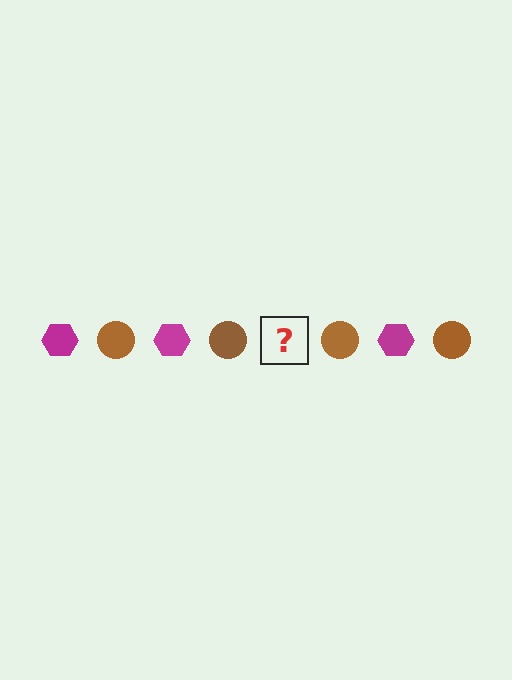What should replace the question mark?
The question mark should be replaced with a magenta hexagon.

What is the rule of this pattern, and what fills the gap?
The rule is that the pattern alternates between magenta hexagon and brown circle. The gap should be filled with a magenta hexagon.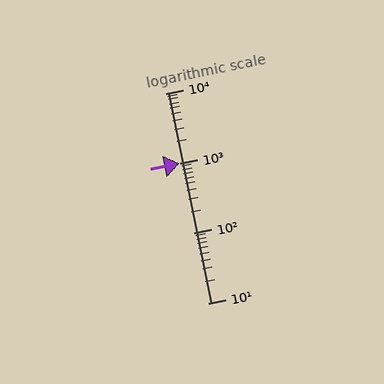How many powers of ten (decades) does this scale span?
The scale spans 3 decades, from 10 to 10000.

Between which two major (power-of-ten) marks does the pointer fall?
The pointer is between 1000 and 10000.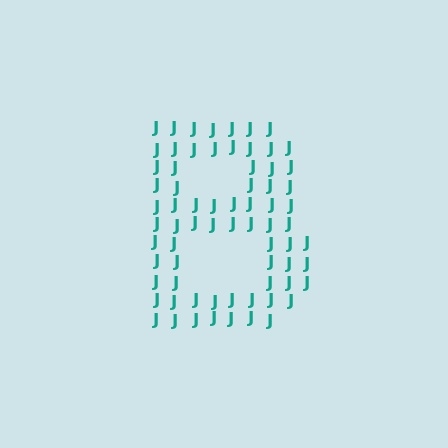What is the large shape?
The large shape is the letter B.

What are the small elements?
The small elements are letter J's.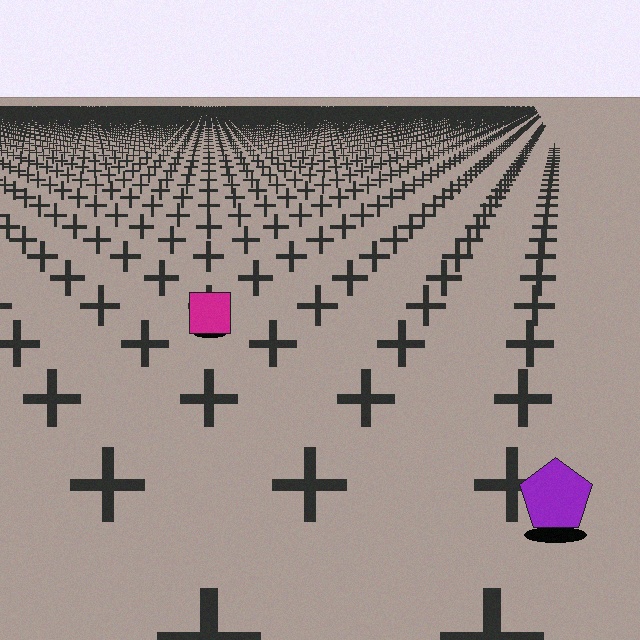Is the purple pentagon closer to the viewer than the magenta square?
Yes. The purple pentagon is closer — you can tell from the texture gradient: the ground texture is coarser near it.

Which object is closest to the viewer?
The purple pentagon is closest. The texture marks near it are larger and more spread out.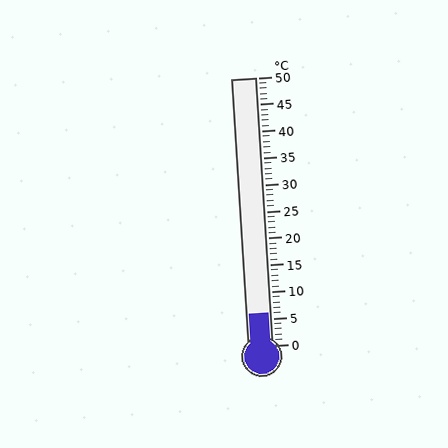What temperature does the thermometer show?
The thermometer shows approximately 6°C.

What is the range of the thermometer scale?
The thermometer scale ranges from 0°C to 50°C.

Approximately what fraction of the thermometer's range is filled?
The thermometer is filled to approximately 10% of its range.